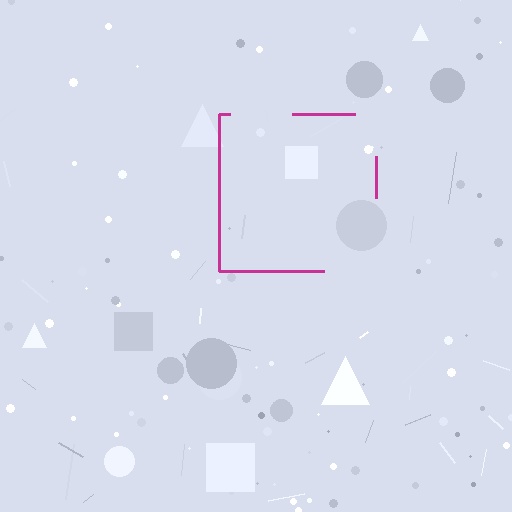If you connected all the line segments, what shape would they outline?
They would outline a square.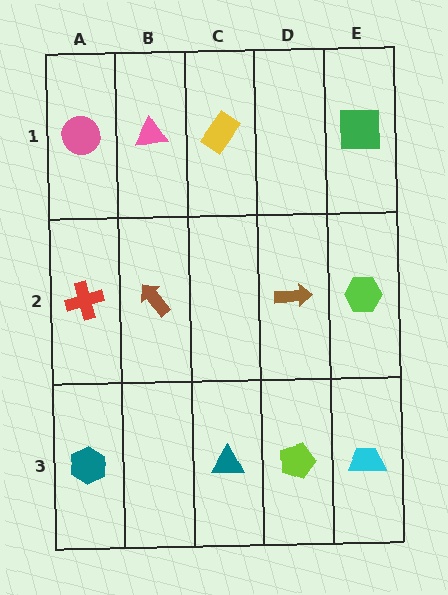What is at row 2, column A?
A red cross.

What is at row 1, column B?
A pink triangle.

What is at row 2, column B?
A brown arrow.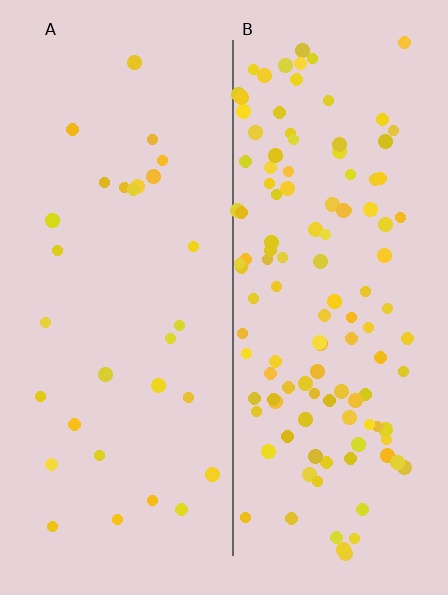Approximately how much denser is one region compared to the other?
Approximately 4.2× — region B over region A.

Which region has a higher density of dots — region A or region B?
B (the right).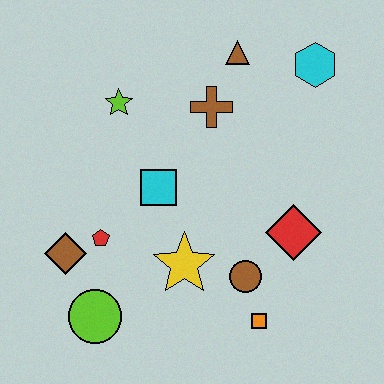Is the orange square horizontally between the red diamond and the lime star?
Yes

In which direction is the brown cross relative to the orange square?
The brown cross is above the orange square.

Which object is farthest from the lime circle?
The cyan hexagon is farthest from the lime circle.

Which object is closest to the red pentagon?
The brown diamond is closest to the red pentagon.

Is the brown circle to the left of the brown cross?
No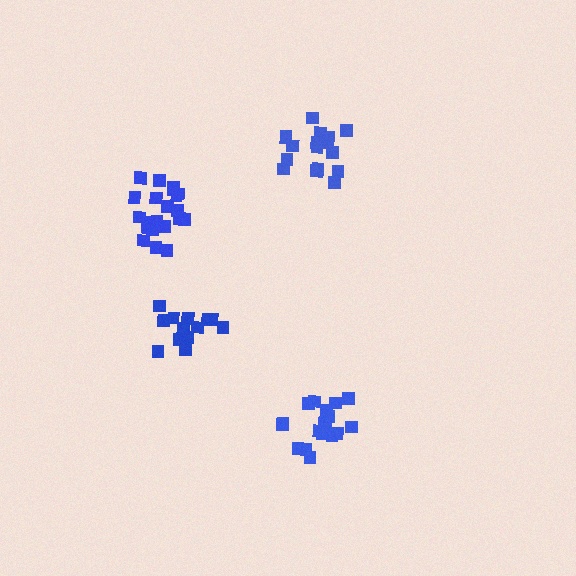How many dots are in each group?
Group 1: 18 dots, Group 2: 15 dots, Group 3: 17 dots, Group 4: 21 dots (71 total).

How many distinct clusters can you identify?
There are 4 distinct clusters.